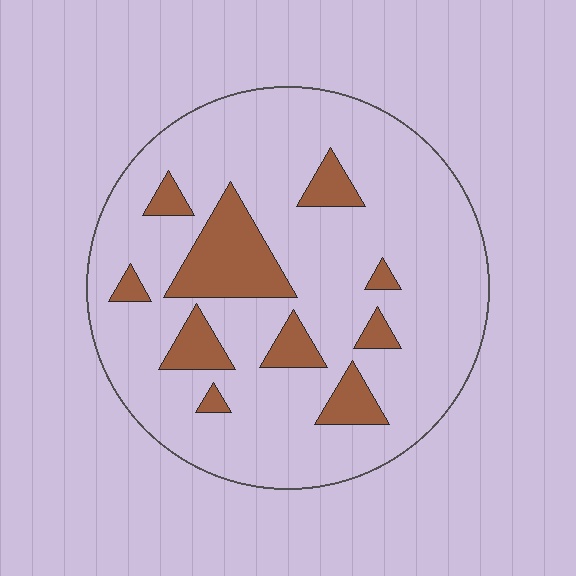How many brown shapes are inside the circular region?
10.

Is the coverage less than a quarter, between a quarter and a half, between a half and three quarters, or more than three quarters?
Less than a quarter.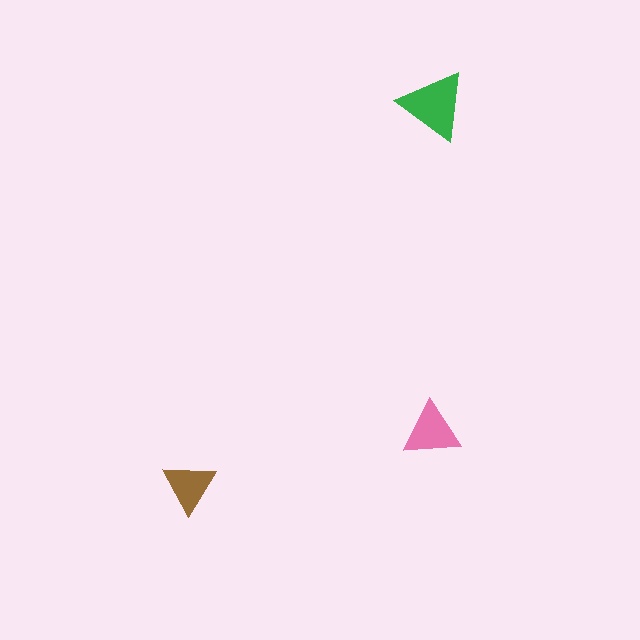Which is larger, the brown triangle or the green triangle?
The green one.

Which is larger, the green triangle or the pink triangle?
The green one.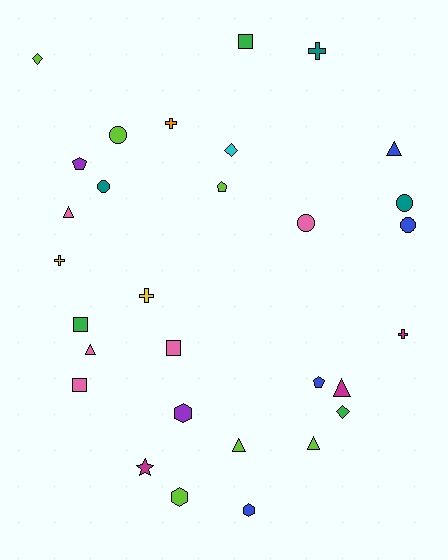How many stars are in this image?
There is 1 star.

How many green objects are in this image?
There are 3 green objects.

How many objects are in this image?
There are 30 objects.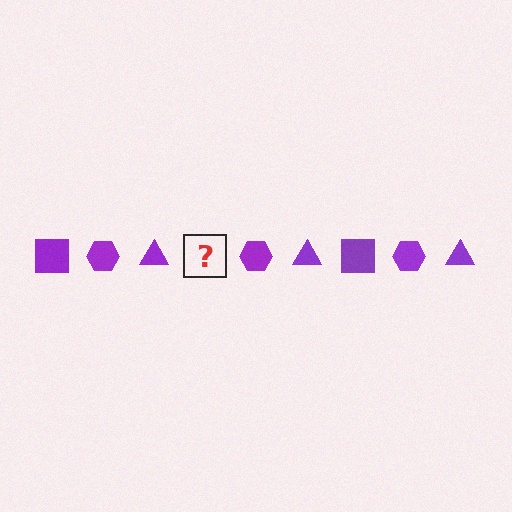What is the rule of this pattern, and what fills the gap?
The rule is that the pattern cycles through square, hexagon, triangle shapes in purple. The gap should be filled with a purple square.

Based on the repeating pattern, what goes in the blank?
The blank should be a purple square.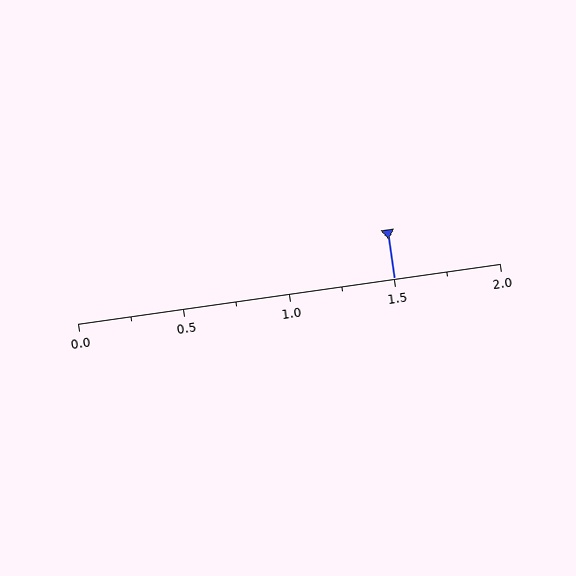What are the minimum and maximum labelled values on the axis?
The axis runs from 0.0 to 2.0.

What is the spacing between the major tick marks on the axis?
The major ticks are spaced 0.5 apart.